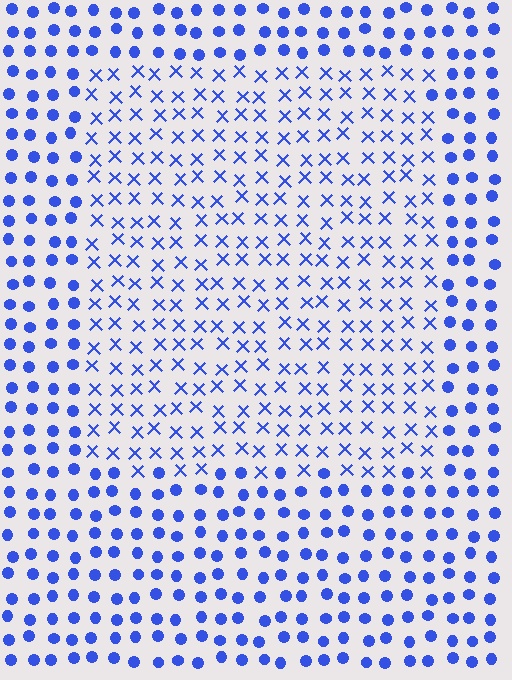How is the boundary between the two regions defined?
The boundary is defined by a change in element shape: X marks inside vs. circles outside. All elements share the same color and spacing.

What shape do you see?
I see a rectangle.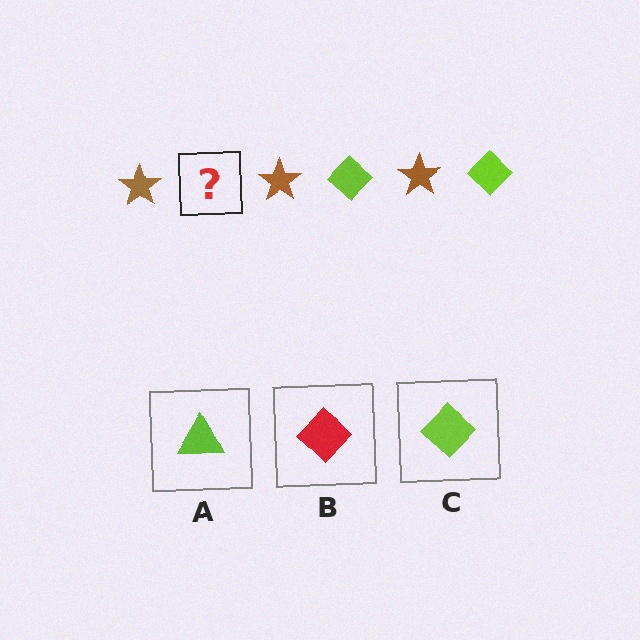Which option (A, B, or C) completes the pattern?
C.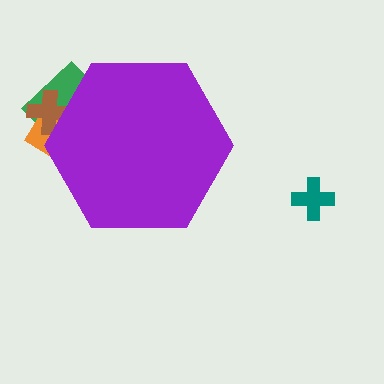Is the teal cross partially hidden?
No, the teal cross is fully visible.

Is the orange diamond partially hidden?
Yes, the orange diamond is partially hidden behind the purple hexagon.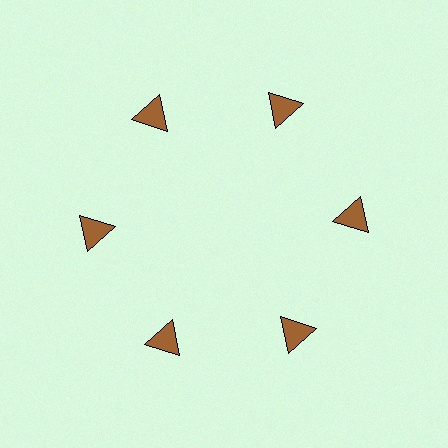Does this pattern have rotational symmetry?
Yes, this pattern has 6-fold rotational symmetry. It looks the same after rotating 60 degrees around the center.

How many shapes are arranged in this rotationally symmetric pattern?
There are 6 shapes, arranged in 6 groups of 1.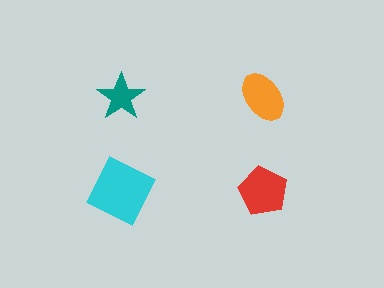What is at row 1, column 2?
An orange ellipse.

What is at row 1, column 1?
A teal star.